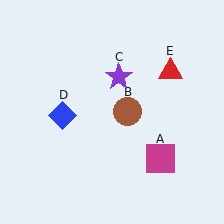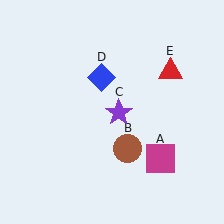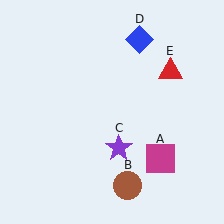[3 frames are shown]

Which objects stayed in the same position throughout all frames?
Magenta square (object A) and red triangle (object E) remained stationary.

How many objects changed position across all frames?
3 objects changed position: brown circle (object B), purple star (object C), blue diamond (object D).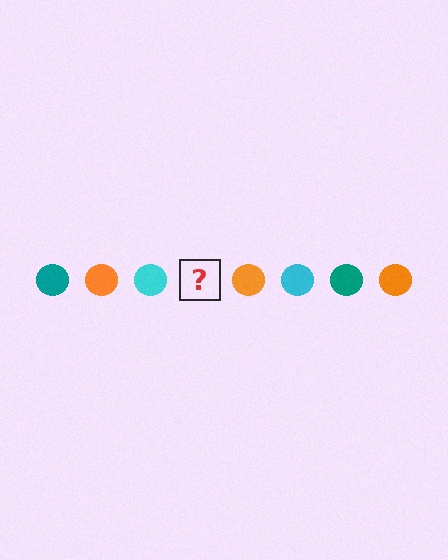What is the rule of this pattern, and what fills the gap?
The rule is that the pattern cycles through teal, orange, cyan circles. The gap should be filled with a teal circle.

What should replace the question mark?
The question mark should be replaced with a teal circle.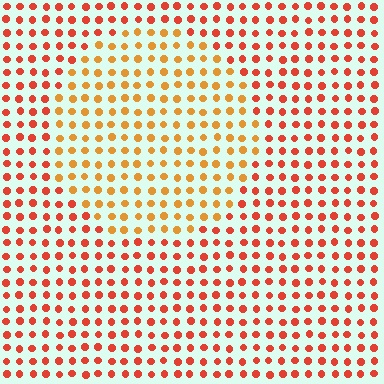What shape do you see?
I see a circle.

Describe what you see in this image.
The image is filled with small red elements in a uniform arrangement. A circle-shaped region is visible where the elements are tinted to a slightly different hue, forming a subtle color boundary.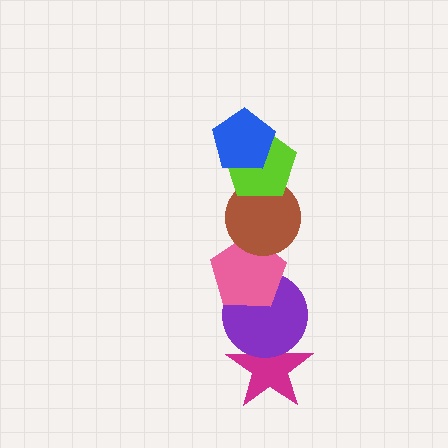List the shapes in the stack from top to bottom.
From top to bottom: the blue pentagon, the lime pentagon, the brown circle, the pink pentagon, the purple circle, the magenta star.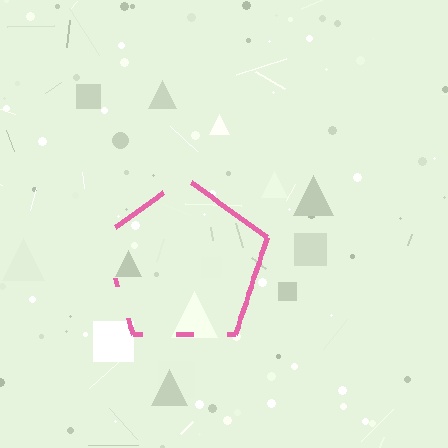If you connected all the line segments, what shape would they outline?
They would outline a pentagon.